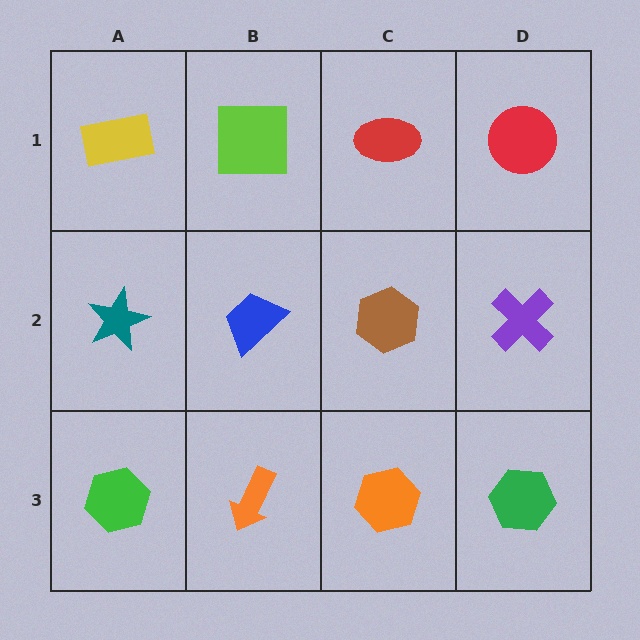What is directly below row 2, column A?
A green hexagon.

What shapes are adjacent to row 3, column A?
A teal star (row 2, column A), an orange arrow (row 3, column B).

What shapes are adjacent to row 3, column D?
A purple cross (row 2, column D), an orange hexagon (row 3, column C).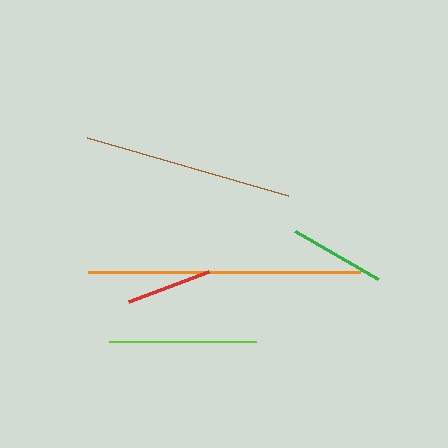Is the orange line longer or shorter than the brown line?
The orange line is longer than the brown line.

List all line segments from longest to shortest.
From longest to shortest: orange, brown, lime, green, red.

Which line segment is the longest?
The orange line is the longest at approximately 273 pixels.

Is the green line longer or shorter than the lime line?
The lime line is longer than the green line.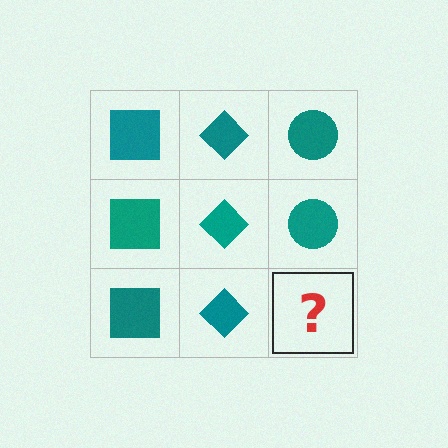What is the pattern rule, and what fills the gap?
The rule is that each column has a consistent shape. The gap should be filled with a teal circle.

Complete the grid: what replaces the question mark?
The question mark should be replaced with a teal circle.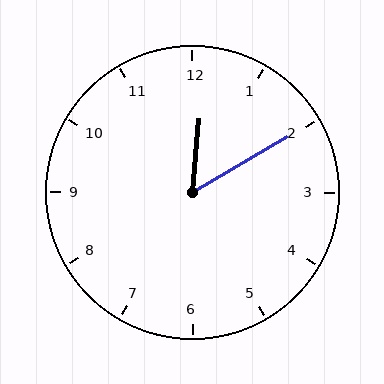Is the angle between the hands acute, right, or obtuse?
It is acute.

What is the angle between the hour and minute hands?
Approximately 55 degrees.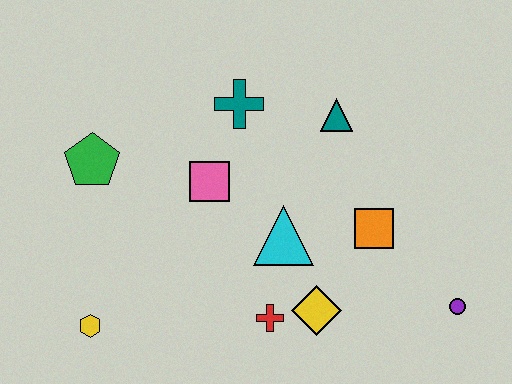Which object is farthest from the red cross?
The green pentagon is farthest from the red cross.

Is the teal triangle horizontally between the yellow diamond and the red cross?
No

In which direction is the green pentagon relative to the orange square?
The green pentagon is to the left of the orange square.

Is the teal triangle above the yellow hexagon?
Yes